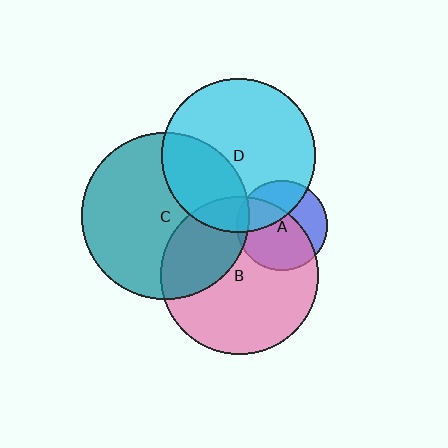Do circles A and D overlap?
Yes.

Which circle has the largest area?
Circle C (teal).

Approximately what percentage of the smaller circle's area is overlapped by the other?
Approximately 35%.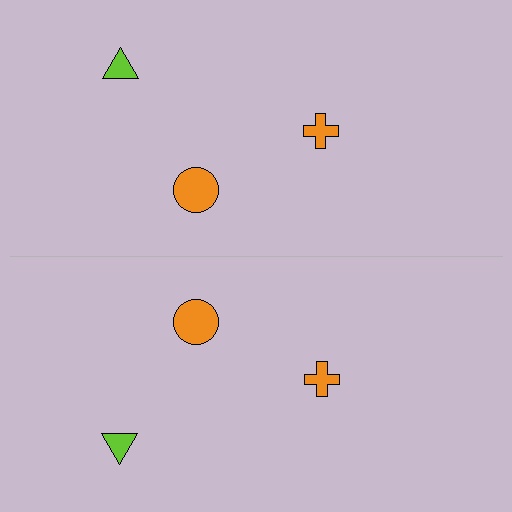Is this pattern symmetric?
Yes, this pattern has bilateral (reflection) symmetry.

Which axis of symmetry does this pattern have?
The pattern has a horizontal axis of symmetry running through the center of the image.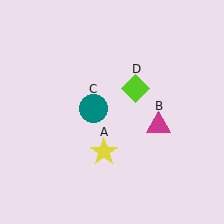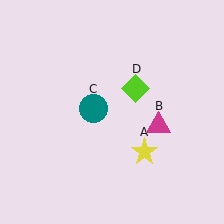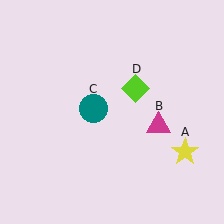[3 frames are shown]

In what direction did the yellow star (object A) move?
The yellow star (object A) moved right.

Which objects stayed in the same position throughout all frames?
Magenta triangle (object B) and teal circle (object C) and lime diamond (object D) remained stationary.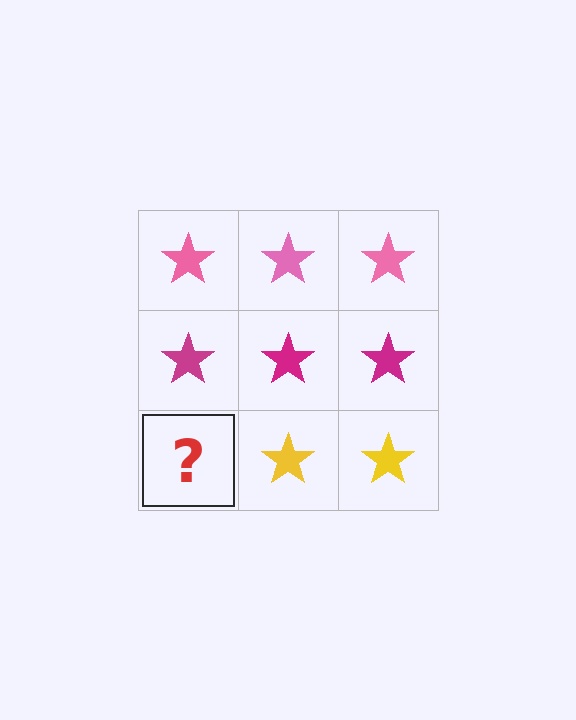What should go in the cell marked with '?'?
The missing cell should contain a yellow star.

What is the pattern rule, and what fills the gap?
The rule is that each row has a consistent color. The gap should be filled with a yellow star.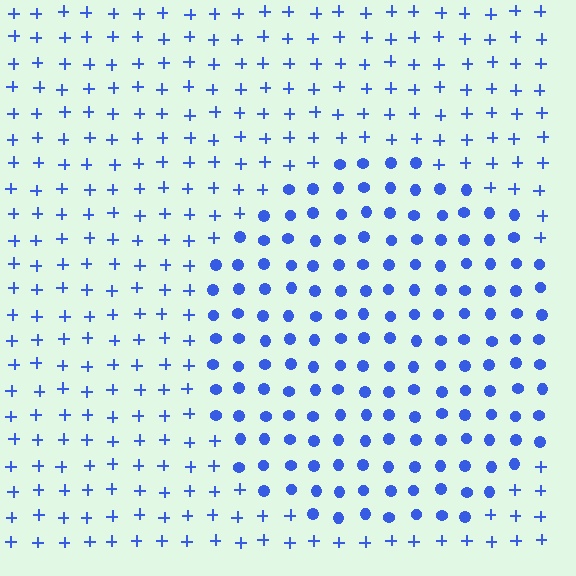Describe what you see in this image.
The image is filled with small blue elements arranged in a uniform grid. A circle-shaped region contains circles, while the surrounding area contains plus signs. The boundary is defined purely by the change in element shape.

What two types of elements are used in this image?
The image uses circles inside the circle region and plus signs outside it.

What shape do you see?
I see a circle.